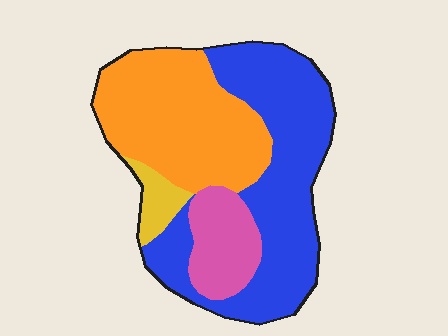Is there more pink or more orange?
Orange.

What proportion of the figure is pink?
Pink covers 13% of the figure.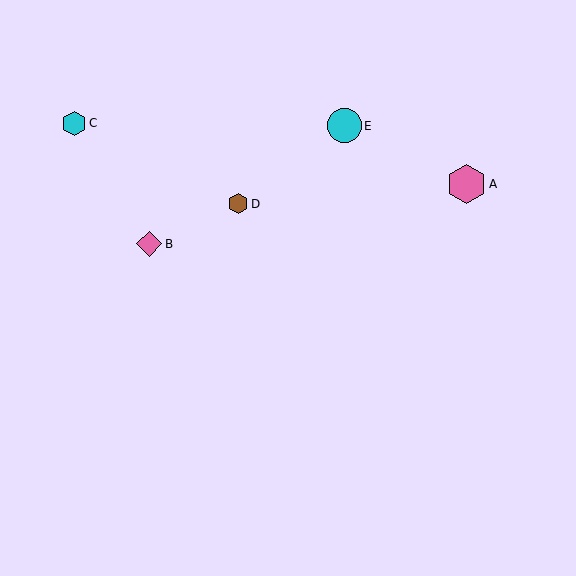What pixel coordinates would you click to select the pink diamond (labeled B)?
Click at (149, 244) to select the pink diamond B.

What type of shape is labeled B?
Shape B is a pink diamond.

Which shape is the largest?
The pink hexagon (labeled A) is the largest.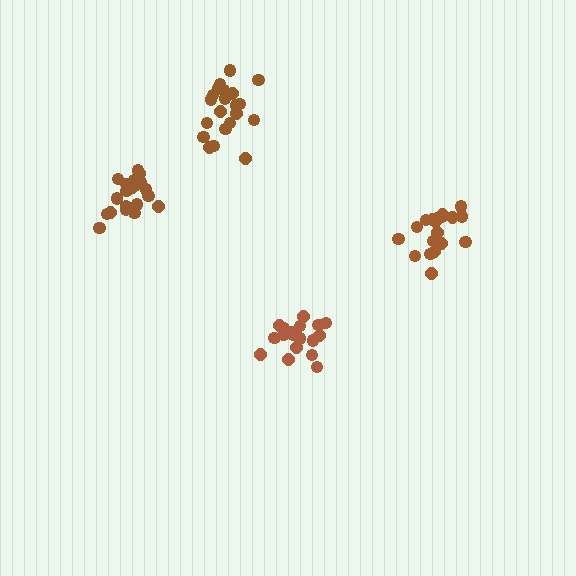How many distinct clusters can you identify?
There are 4 distinct clusters.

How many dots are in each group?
Group 1: 21 dots, Group 2: 19 dots, Group 3: 20 dots, Group 4: 20 dots (80 total).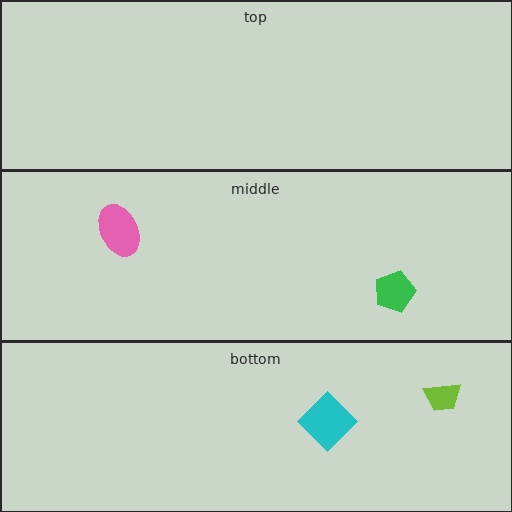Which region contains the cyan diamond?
The bottom region.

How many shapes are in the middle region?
2.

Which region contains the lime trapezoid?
The bottom region.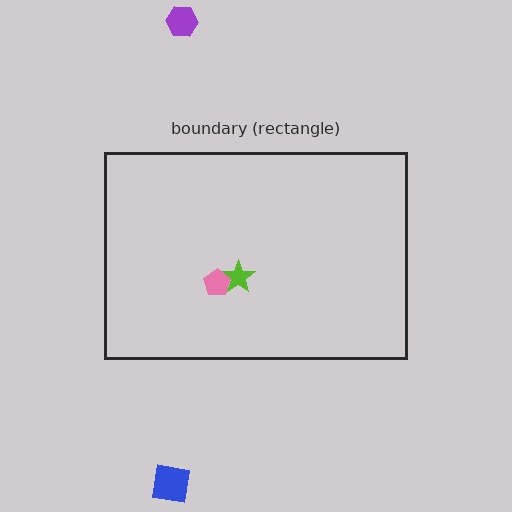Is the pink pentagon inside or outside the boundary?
Inside.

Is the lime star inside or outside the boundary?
Inside.